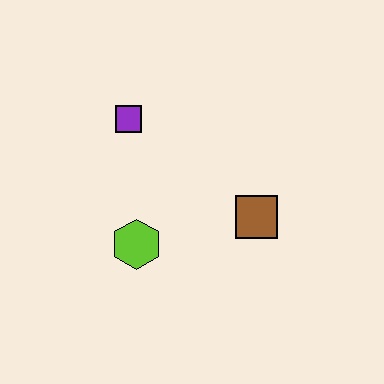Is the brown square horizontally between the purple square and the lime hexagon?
No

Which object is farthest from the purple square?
The brown square is farthest from the purple square.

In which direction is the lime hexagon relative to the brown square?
The lime hexagon is to the left of the brown square.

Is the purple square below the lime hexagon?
No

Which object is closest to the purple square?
The lime hexagon is closest to the purple square.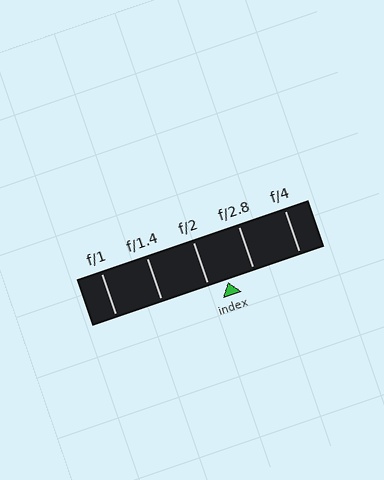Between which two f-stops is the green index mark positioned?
The index mark is between f/2 and f/2.8.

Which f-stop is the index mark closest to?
The index mark is closest to f/2.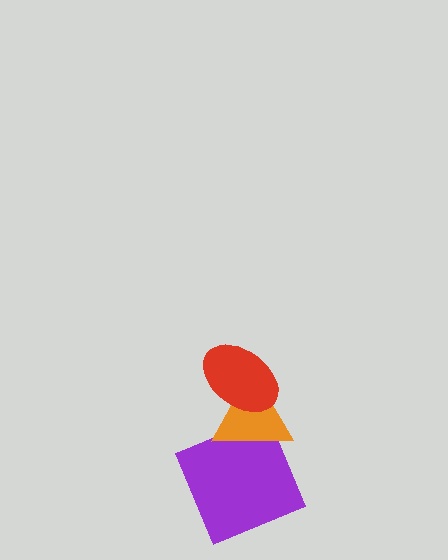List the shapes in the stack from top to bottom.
From top to bottom: the red ellipse, the orange triangle, the purple square.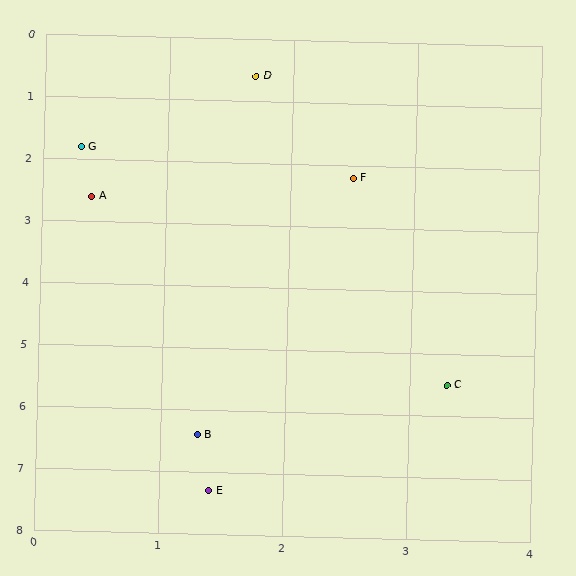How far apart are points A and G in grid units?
Points A and G are about 0.8 grid units apart.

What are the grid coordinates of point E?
Point E is at approximately (1.4, 7.3).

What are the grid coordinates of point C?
Point C is at approximately (3.3, 5.5).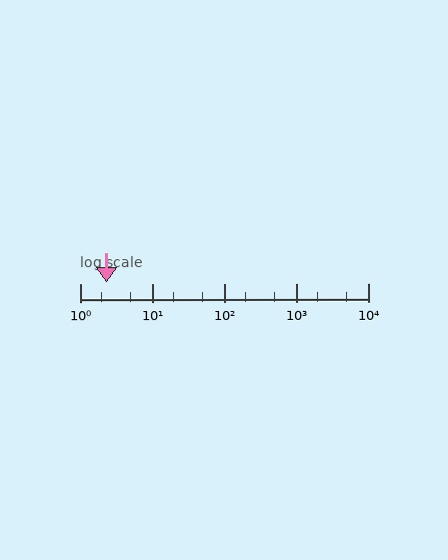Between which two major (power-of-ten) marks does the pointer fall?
The pointer is between 1 and 10.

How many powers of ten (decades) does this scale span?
The scale spans 4 decades, from 1 to 10000.